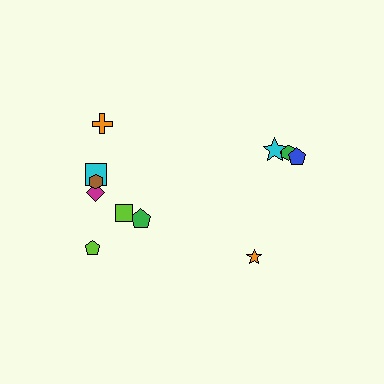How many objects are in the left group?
There are 7 objects.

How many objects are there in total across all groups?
There are 11 objects.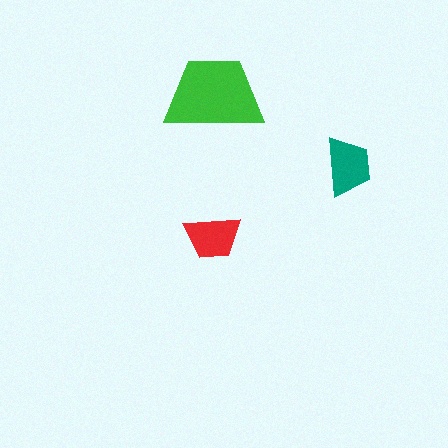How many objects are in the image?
There are 3 objects in the image.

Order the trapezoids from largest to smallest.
the green one, the teal one, the red one.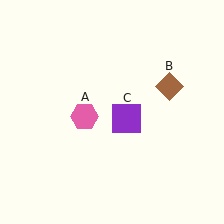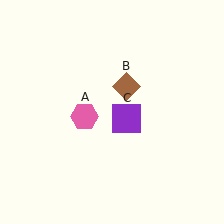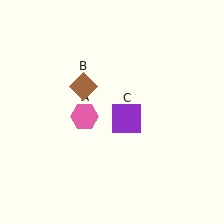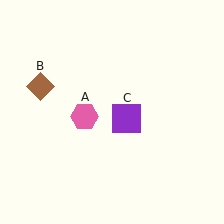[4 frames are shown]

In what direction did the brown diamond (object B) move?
The brown diamond (object B) moved left.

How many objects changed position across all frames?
1 object changed position: brown diamond (object B).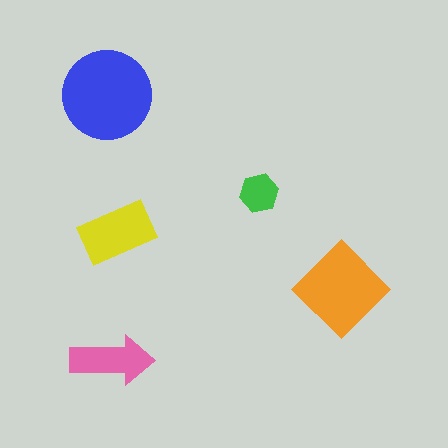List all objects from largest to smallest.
The blue circle, the orange diamond, the yellow rectangle, the pink arrow, the green hexagon.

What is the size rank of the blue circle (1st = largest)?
1st.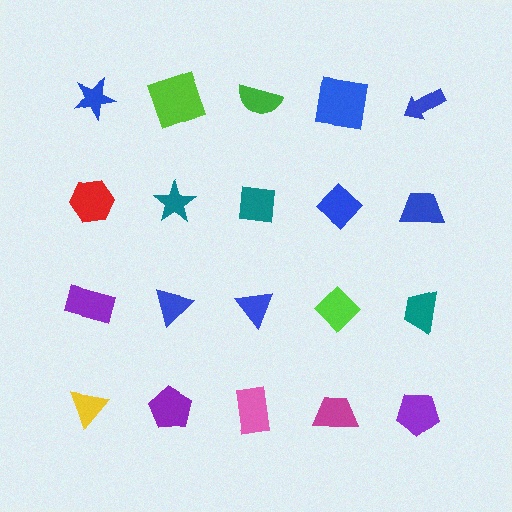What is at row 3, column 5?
A teal trapezoid.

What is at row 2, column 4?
A blue diamond.